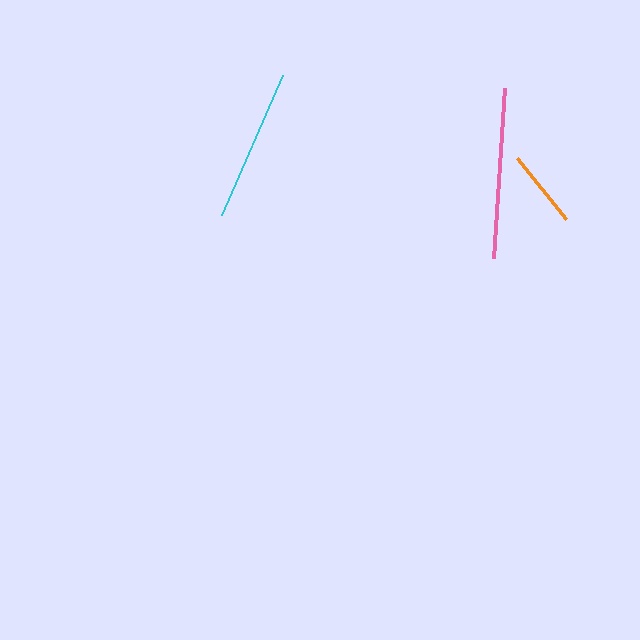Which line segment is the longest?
The pink line is the longest at approximately 171 pixels.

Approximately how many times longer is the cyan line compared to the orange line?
The cyan line is approximately 2.0 times the length of the orange line.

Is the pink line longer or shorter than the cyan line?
The pink line is longer than the cyan line.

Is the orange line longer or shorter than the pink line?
The pink line is longer than the orange line.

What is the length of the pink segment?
The pink segment is approximately 171 pixels long.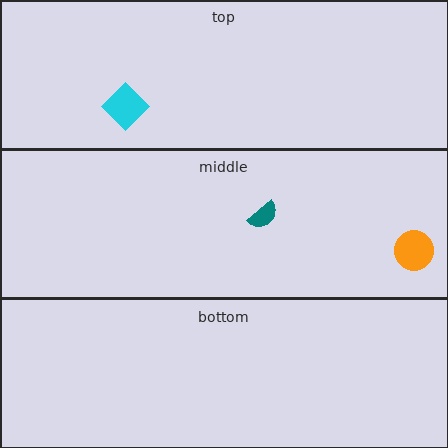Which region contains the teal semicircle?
The middle region.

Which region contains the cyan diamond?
The top region.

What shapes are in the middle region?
The teal semicircle, the orange circle.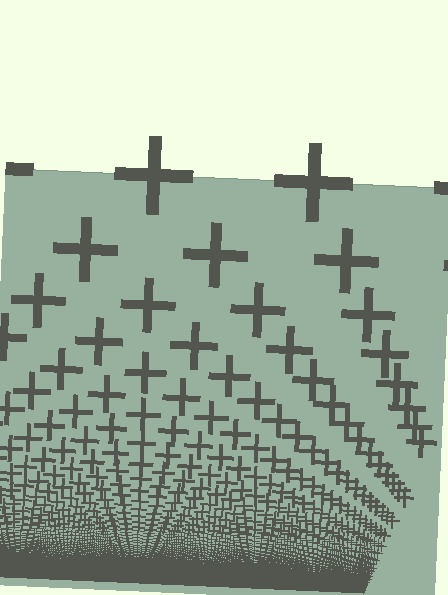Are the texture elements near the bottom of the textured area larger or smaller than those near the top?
Smaller. The gradient is inverted — elements near the bottom are smaller and denser.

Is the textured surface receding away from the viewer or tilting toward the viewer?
The surface appears to tilt toward the viewer. Texture elements get larger and sparser toward the top.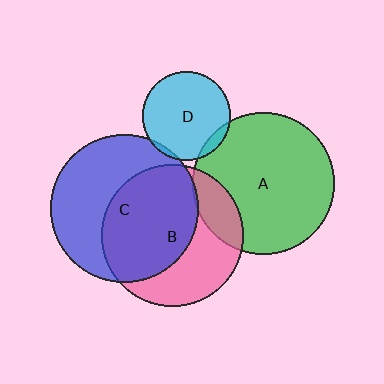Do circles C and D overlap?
Yes.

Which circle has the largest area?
Circle C (blue).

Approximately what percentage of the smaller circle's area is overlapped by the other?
Approximately 5%.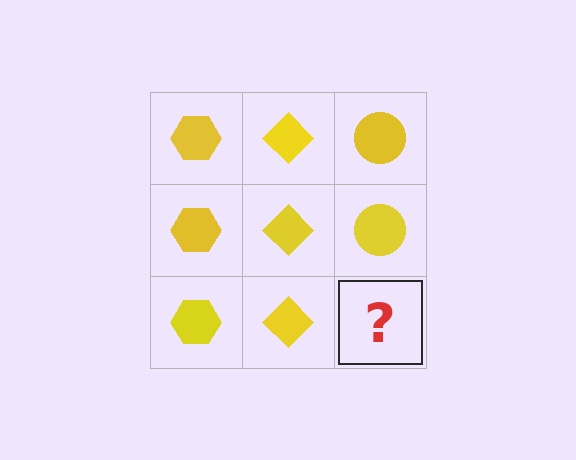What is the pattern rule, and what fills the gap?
The rule is that each column has a consistent shape. The gap should be filled with a yellow circle.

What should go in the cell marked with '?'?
The missing cell should contain a yellow circle.